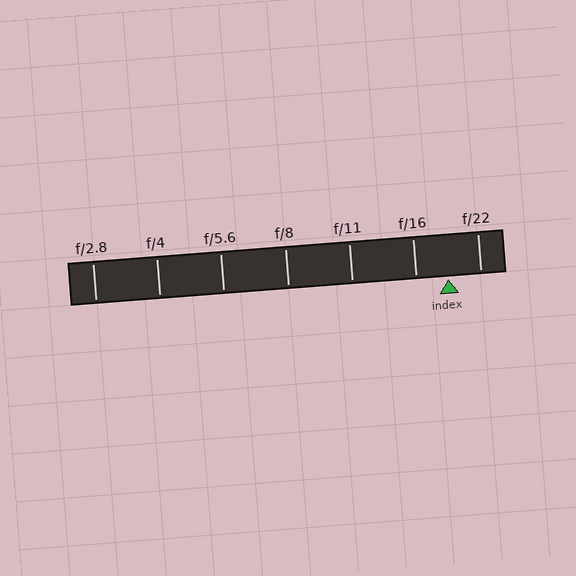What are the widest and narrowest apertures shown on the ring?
The widest aperture shown is f/2.8 and the narrowest is f/22.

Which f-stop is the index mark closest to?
The index mark is closest to f/16.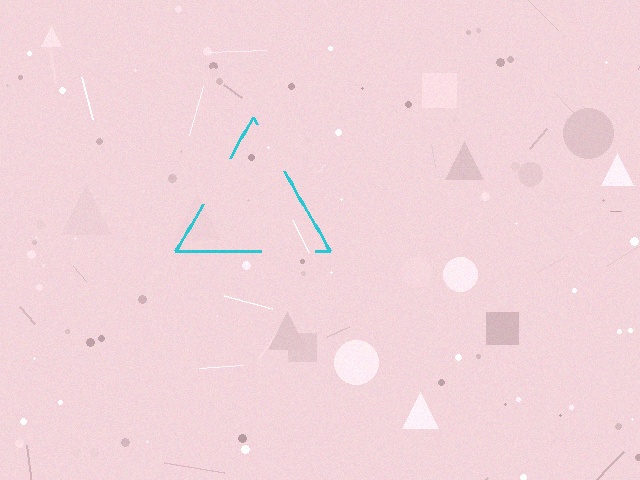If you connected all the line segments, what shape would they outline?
They would outline a triangle.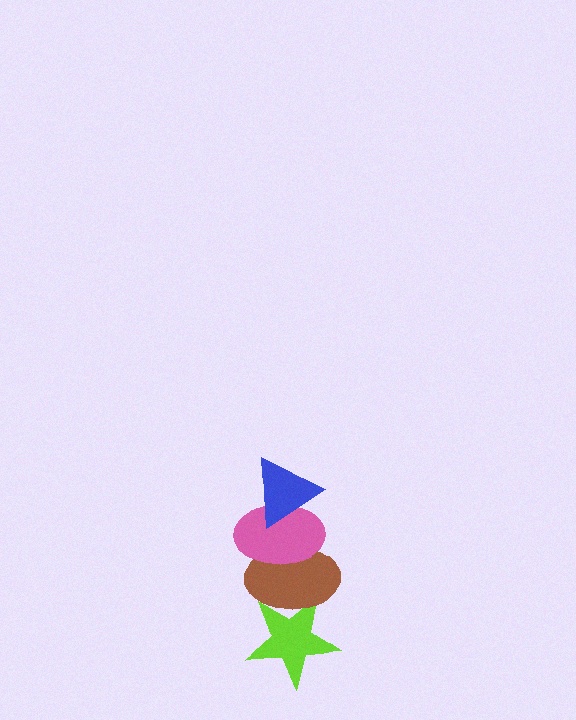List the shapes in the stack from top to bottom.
From top to bottom: the blue triangle, the pink ellipse, the brown ellipse, the lime star.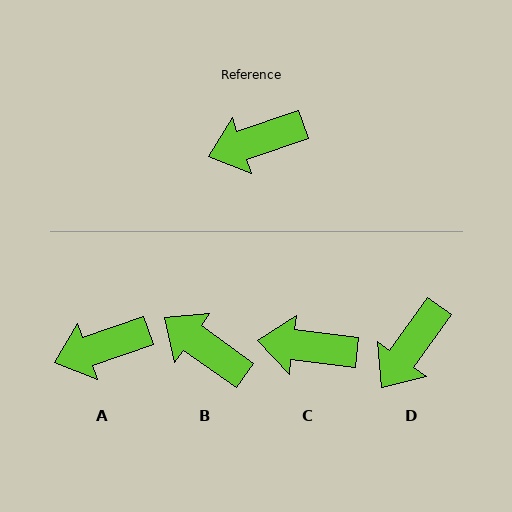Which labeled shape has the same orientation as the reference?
A.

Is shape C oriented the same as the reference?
No, it is off by about 26 degrees.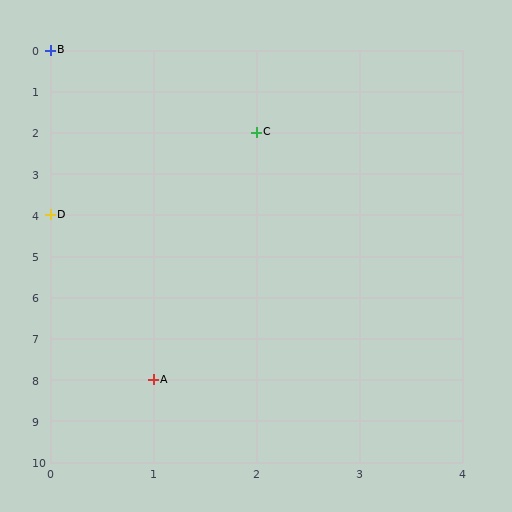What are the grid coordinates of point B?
Point B is at grid coordinates (0, 0).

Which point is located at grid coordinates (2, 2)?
Point C is at (2, 2).